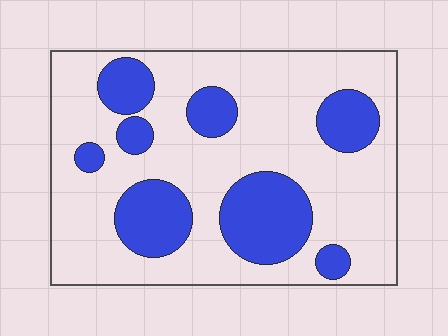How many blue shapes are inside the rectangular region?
8.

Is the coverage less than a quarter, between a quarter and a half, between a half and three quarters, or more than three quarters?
Between a quarter and a half.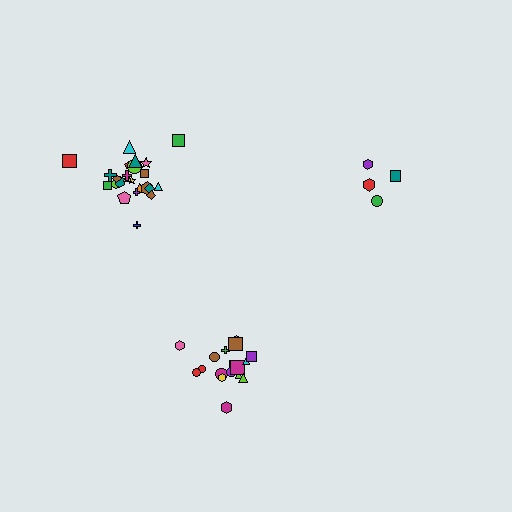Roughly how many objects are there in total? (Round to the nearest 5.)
Roughly 45 objects in total.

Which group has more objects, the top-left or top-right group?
The top-left group.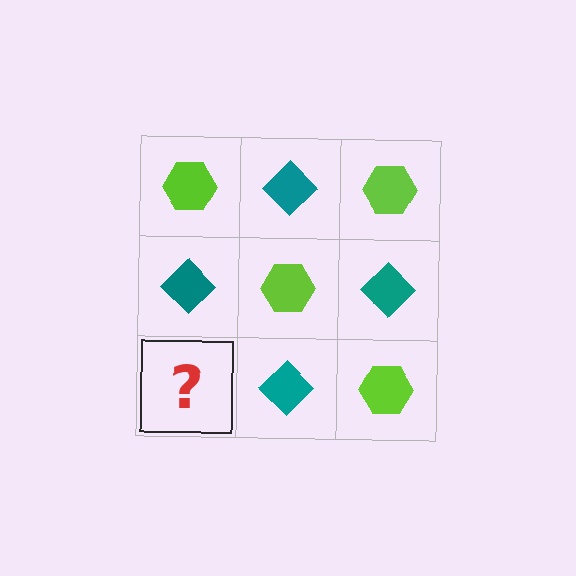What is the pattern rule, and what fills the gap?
The rule is that it alternates lime hexagon and teal diamond in a checkerboard pattern. The gap should be filled with a lime hexagon.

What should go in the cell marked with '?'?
The missing cell should contain a lime hexagon.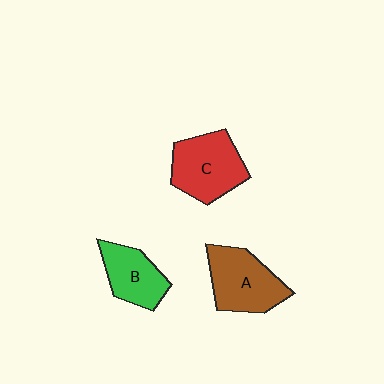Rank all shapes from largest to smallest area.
From largest to smallest: C (red), A (brown), B (green).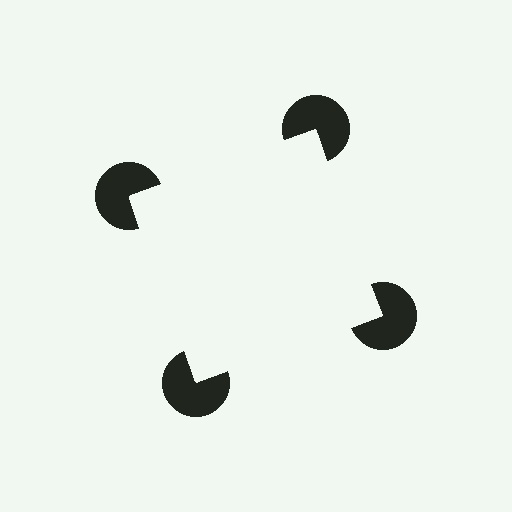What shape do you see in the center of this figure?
An illusory square — its edges are inferred from the aligned wedge cuts in the pac-man discs, not physically drawn.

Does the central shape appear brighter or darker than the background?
It typically appears slightly brighter than the background, even though no actual brightness change is drawn.